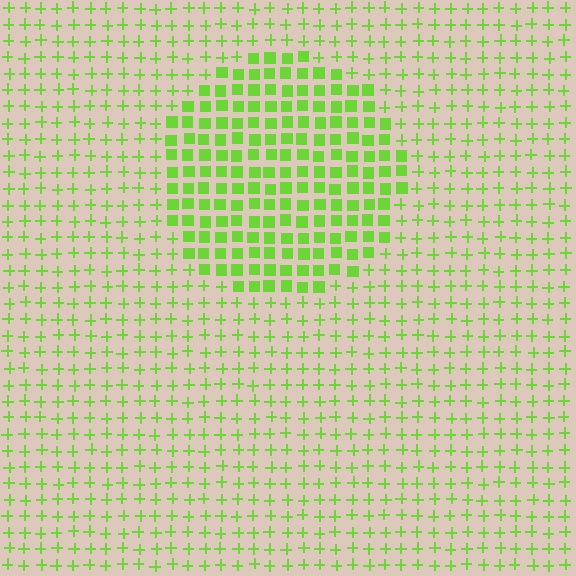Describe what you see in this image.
The image is filled with small lime elements arranged in a uniform grid. A circle-shaped region contains squares, while the surrounding area contains plus signs. The boundary is defined purely by the change in element shape.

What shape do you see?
I see a circle.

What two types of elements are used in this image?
The image uses squares inside the circle region and plus signs outside it.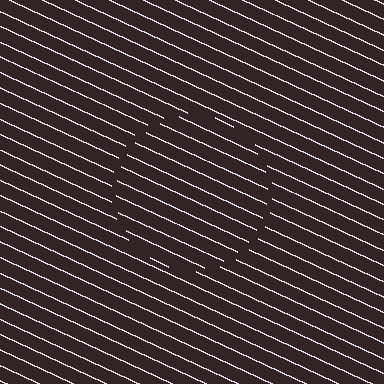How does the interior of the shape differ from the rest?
The interior of the shape contains the same grating, shifted by half a period — the contour is defined by the phase discontinuity where line-ends from the inner and outer gratings abut.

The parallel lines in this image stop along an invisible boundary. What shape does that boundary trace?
An illusory circle. The interior of the shape contains the same grating, shifted by half a period — the contour is defined by the phase discontinuity where line-ends from the inner and outer gratings abut.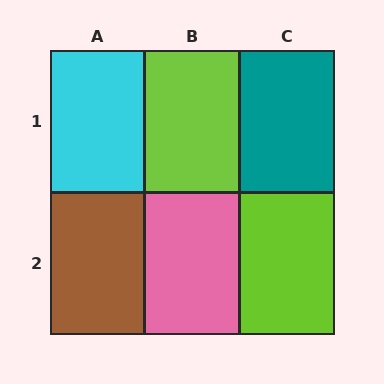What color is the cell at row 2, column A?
Brown.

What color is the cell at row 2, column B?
Pink.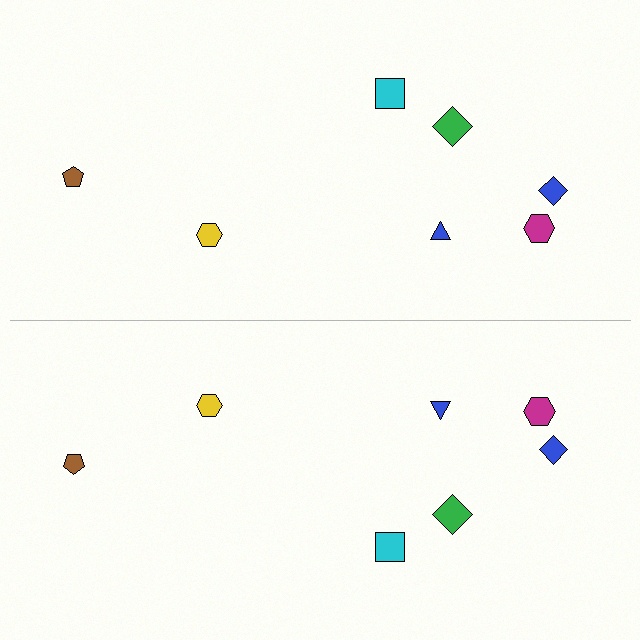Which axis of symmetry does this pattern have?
The pattern has a horizontal axis of symmetry running through the center of the image.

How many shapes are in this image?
There are 14 shapes in this image.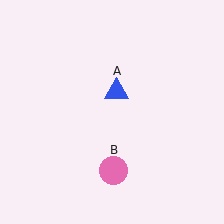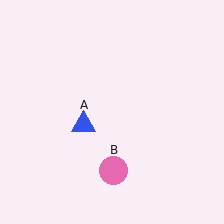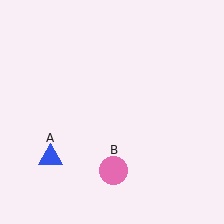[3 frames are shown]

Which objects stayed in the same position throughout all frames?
Pink circle (object B) remained stationary.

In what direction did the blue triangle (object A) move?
The blue triangle (object A) moved down and to the left.